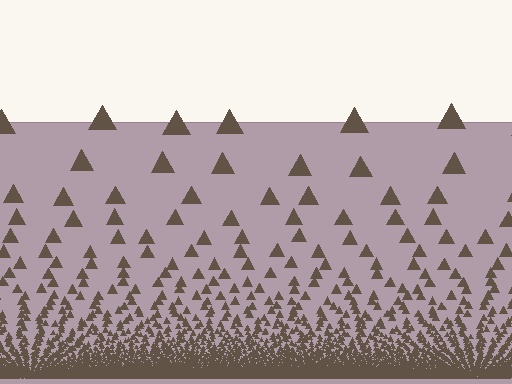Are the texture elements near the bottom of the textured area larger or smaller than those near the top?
Smaller. The gradient is inverted — elements near the bottom are smaller and denser.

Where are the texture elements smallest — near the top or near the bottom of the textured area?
Near the bottom.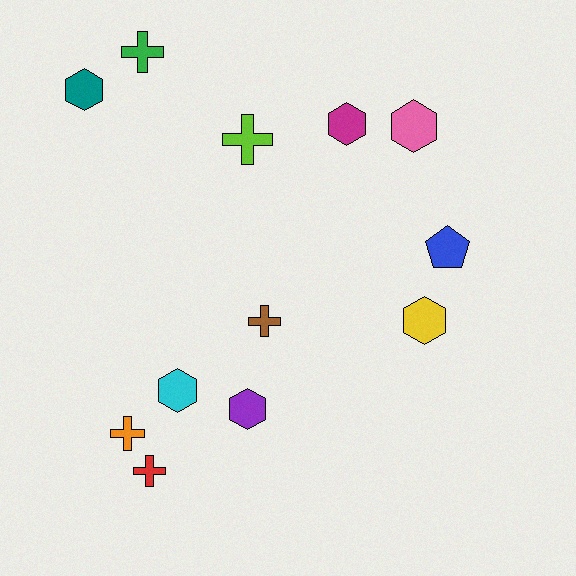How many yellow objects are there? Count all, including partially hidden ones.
There is 1 yellow object.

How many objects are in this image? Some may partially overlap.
There are 12 objects.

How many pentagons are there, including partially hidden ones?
There is 1 pentagon.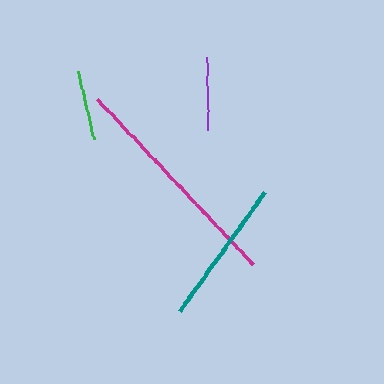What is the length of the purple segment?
The purple segment is approximately 73 pixels long.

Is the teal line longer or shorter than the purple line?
The teal line is longer than the purple line.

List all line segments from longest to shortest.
From longest to shortest: magenta, teal, purple, green.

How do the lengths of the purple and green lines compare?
The purple and green lines are approximately the same length.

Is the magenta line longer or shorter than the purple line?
The magenta line is longer than the purple line.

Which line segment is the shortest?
The green line is the shortest at approximately 70 pixels.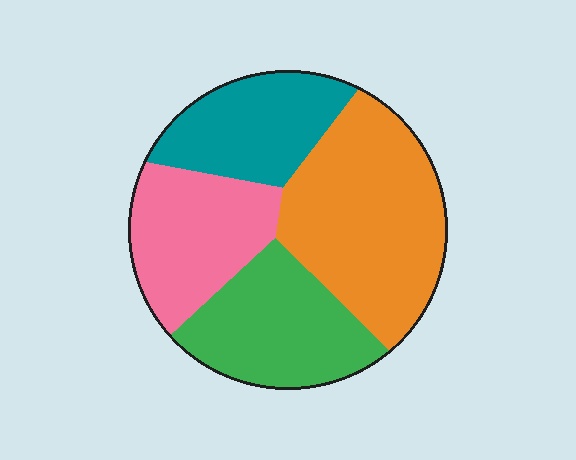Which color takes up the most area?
Orange, at roughly 35%.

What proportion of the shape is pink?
Pink takes up about one fifth (1/5) of the shape.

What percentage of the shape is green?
Green takes up about one quarter (1/4) of the shape.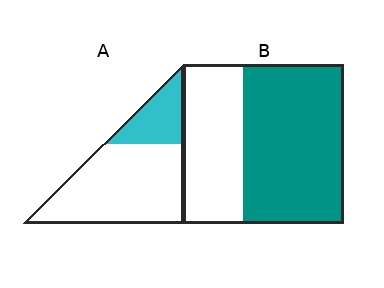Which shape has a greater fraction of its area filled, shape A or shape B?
Shape B.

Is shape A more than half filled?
No.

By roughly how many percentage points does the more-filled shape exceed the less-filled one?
By roughly 40 percentage points (B over A).